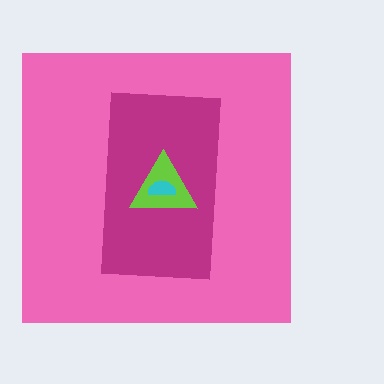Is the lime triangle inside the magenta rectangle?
Yes.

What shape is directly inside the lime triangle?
The cyan semicircle.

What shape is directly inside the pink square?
The magenta rectangle.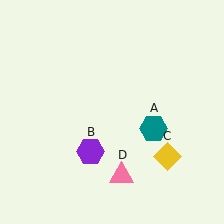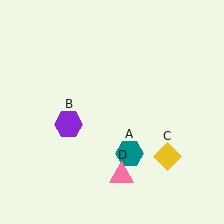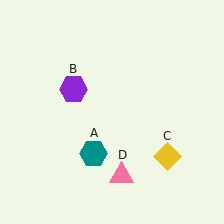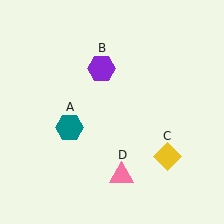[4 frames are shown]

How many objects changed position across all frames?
2 objects changed position: teal hexagon (object A), purple hexagon (object B).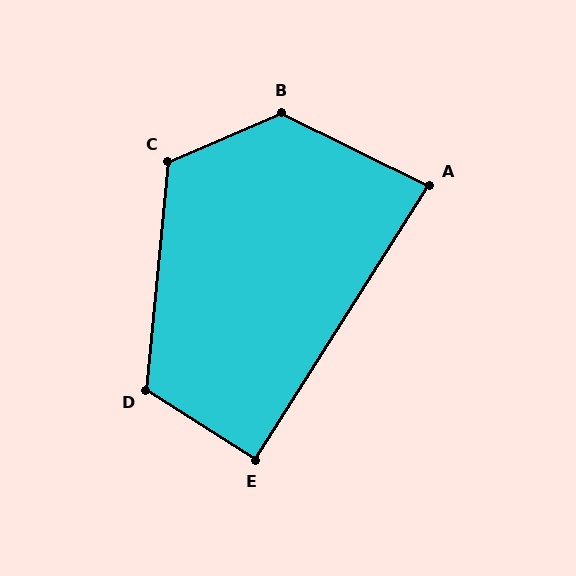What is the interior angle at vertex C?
Approximately 118 degrees (obtuse).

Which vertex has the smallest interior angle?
A, at approximately 84 degrees.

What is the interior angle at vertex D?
Approximately 117 degrees (obtuse).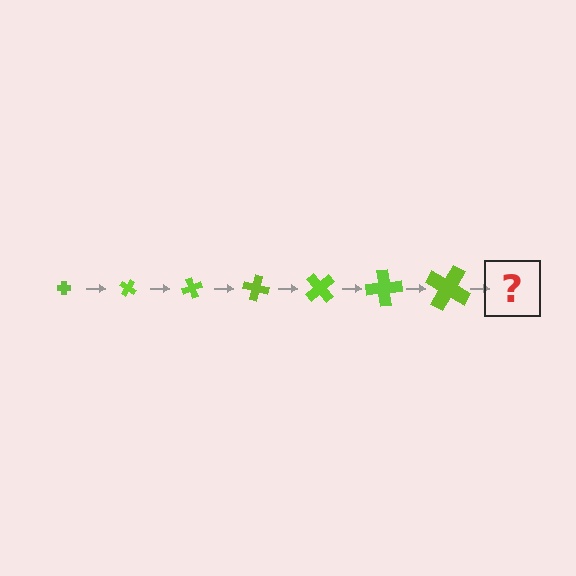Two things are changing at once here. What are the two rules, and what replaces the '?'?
The two rules are that the cross grows larger each step and it rotates 35 degrees each step. The '?' should be a cross, larger than the previous one and rotated 245 degrees from the start.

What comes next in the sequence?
The next element should be a cross, larger than the previous one and rotated 245 degrees from the start.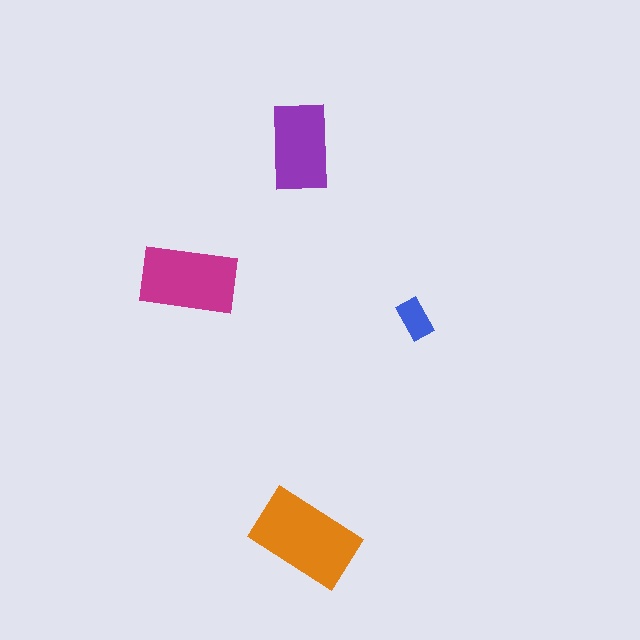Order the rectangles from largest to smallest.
the orange one, the magenta one, the purple one, the blue one.